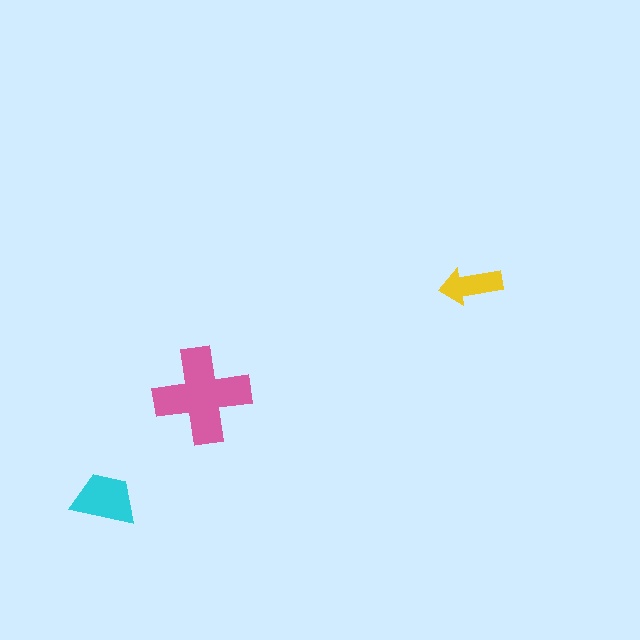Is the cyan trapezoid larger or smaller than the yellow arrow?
Larger.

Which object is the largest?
The pink cross.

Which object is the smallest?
The yellow arrow.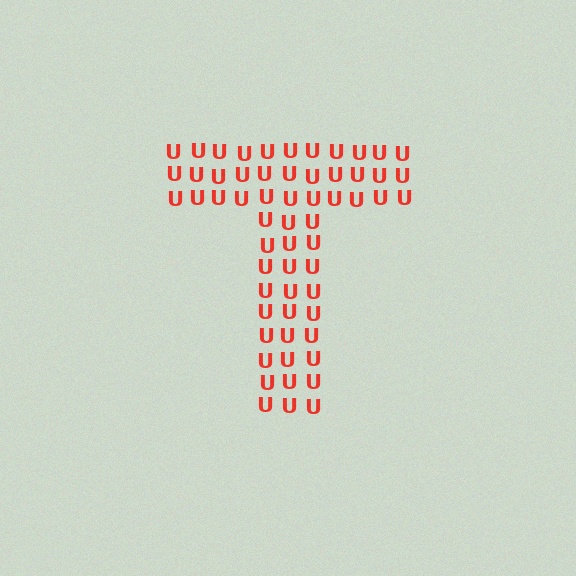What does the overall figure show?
The overall figure shows the letter T.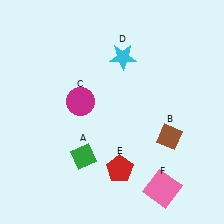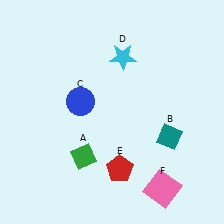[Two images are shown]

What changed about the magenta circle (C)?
In Image 1, C is magenta. In Image 2, it changed to blue.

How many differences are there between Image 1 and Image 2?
There are 2 differences between the two images.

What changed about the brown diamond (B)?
In Image 1, B is brown. In Image 2, it changed to teal.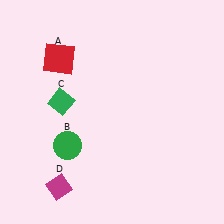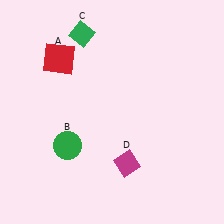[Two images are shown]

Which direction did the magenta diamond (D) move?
The magenta diamond (D) moved right.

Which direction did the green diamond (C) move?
The green diamond (C) moved up.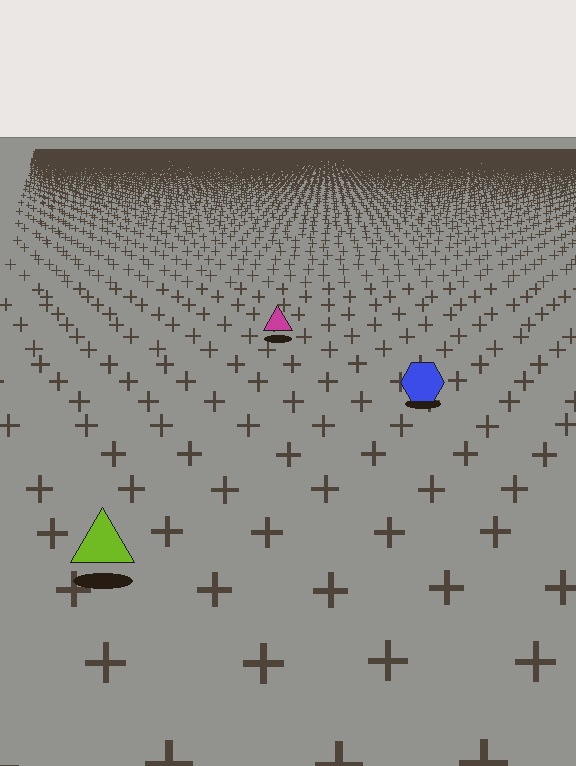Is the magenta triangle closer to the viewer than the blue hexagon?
No. The blue hexagon is closer — you can tell from the texture gradient: the ground texture is coarser near it.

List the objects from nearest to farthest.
From nearest to farthest: the lime triangle, the blue hexagon, the magenta triangle.